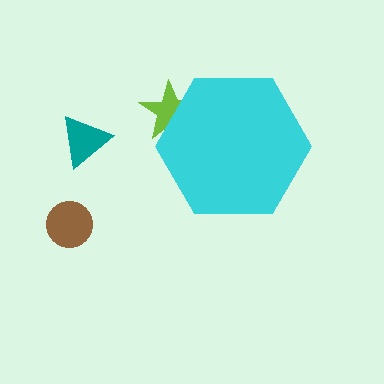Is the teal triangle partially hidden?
No, the teal triangle is fully visible.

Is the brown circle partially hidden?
No, the brown circle is fully visible.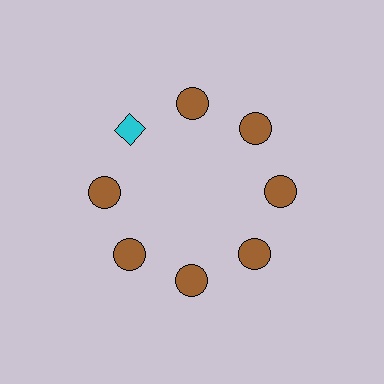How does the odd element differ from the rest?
It differs in both color (cyan instead of brown) and shape (diamond instead of circle).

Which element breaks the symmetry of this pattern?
The cyan diamond at roughly the 10 o'clock position breaks the symmetry. All other shapes are brown circles.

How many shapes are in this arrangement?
There are 8 shapes arranged in a ring pattern.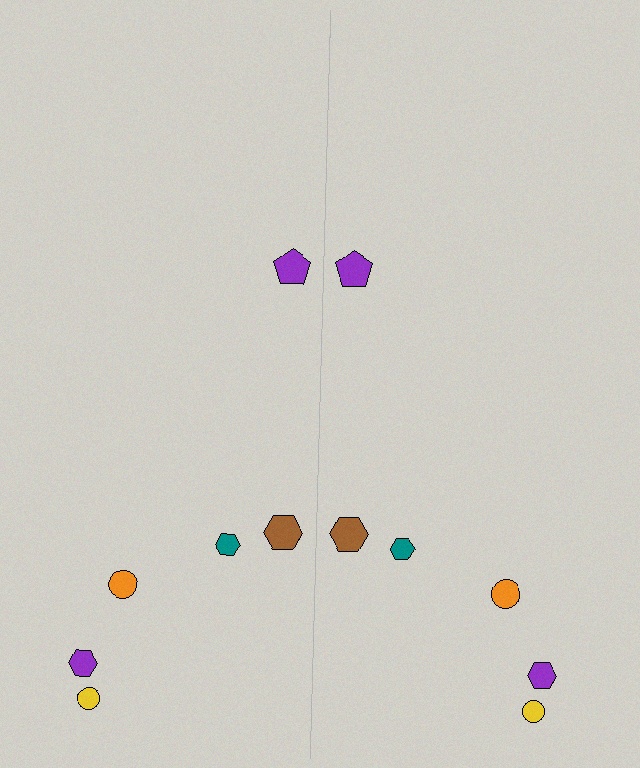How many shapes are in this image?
There are 12 shapes in this image.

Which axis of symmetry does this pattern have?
The pattern has a vertical axis of symmetry running through the center of the image.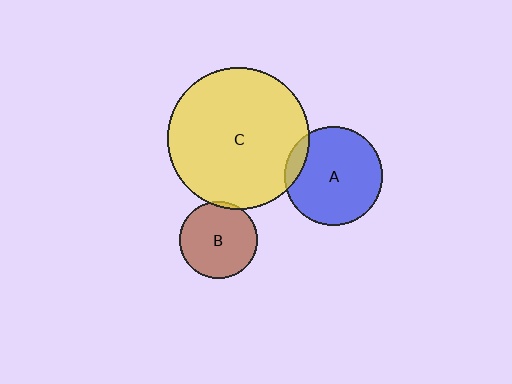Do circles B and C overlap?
Yes.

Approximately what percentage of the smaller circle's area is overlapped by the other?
Approximately 5%.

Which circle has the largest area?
Circle C (yellow).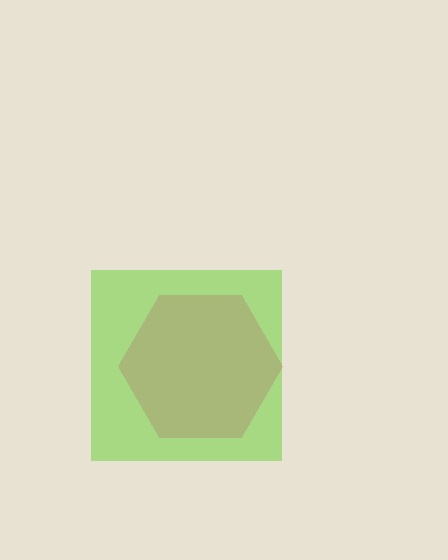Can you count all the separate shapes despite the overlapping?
Yes, there are 2 separate shapes.